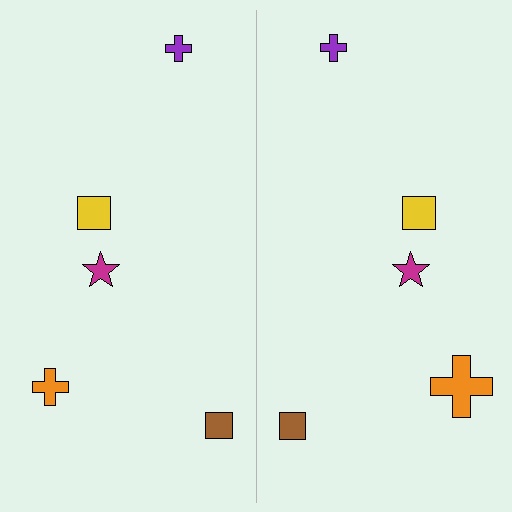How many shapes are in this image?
There are 10 shapes in this image.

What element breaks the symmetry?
The orange cross on the right side has a different size than its mirror counterpart.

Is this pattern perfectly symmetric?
No, the pattern is not perfectly symmetric. The orange cross on the right side has a different size than its mirror counterpart.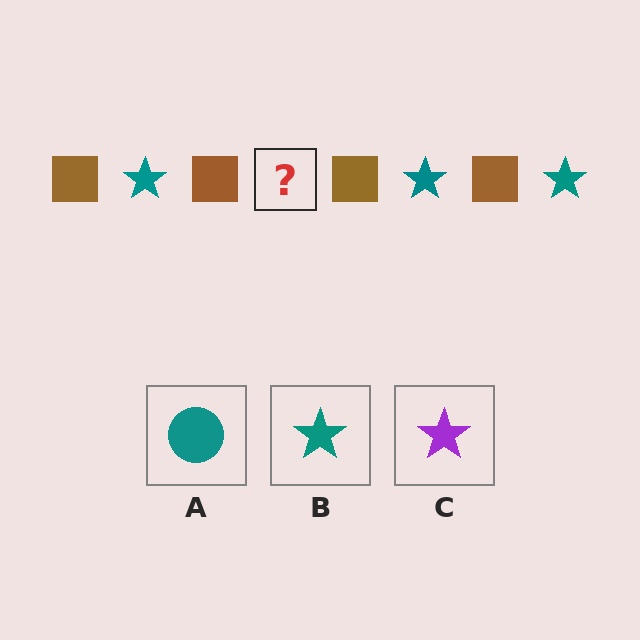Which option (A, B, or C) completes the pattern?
B.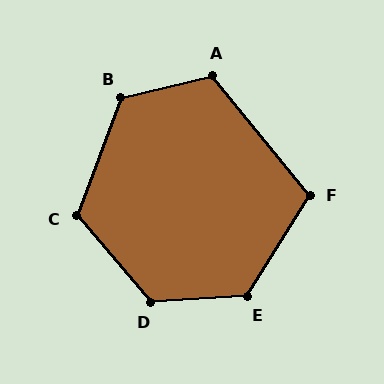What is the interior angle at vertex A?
Approximately 116 degrees (obtuse).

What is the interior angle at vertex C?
Approximately 119 degrees (obtuse).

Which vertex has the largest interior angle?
D, at approximately 127 degrees.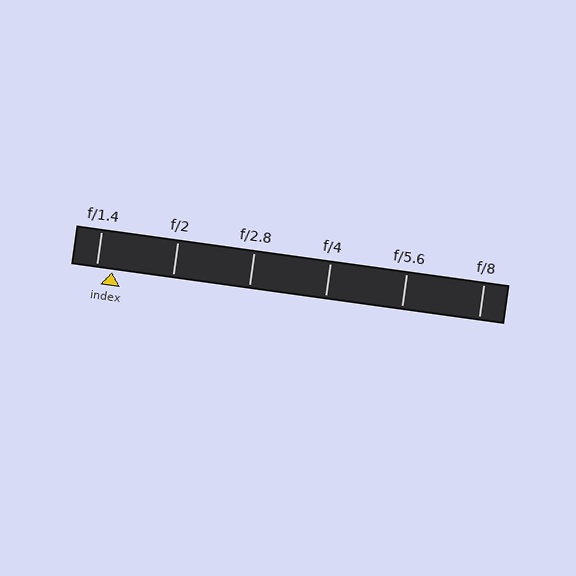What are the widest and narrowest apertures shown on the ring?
The widest aperture shown is f/1.4 and the narrowest is f/8.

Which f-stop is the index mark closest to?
The index mark is closest to f/1.4.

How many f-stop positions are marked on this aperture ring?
There are 6 f-stop positions marked.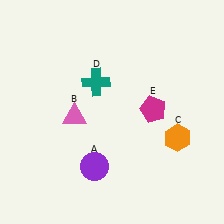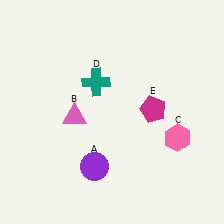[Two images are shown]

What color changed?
The hexagon (C) changed from orange in Image 1 to pink in Image 2.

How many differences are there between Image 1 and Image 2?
There is 1 difference between the two images.